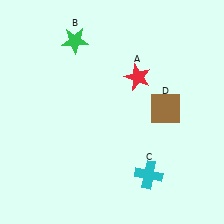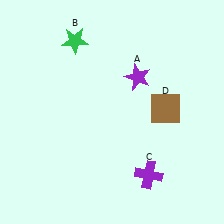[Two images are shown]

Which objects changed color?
A changed from red to purple. C changed from cyan to purple.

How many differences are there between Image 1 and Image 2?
There are 2 differences between the two images.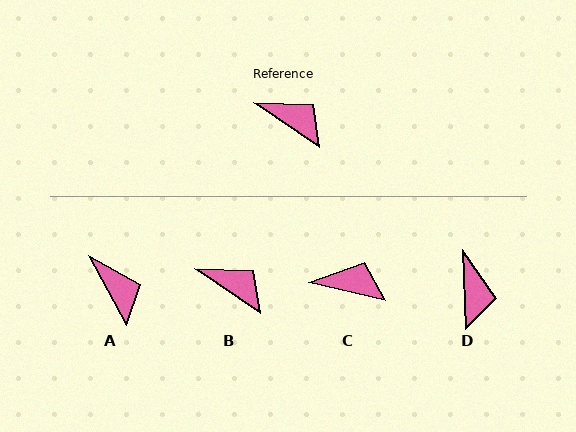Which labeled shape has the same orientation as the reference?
B.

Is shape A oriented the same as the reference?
No, it is off by about 27 degrees.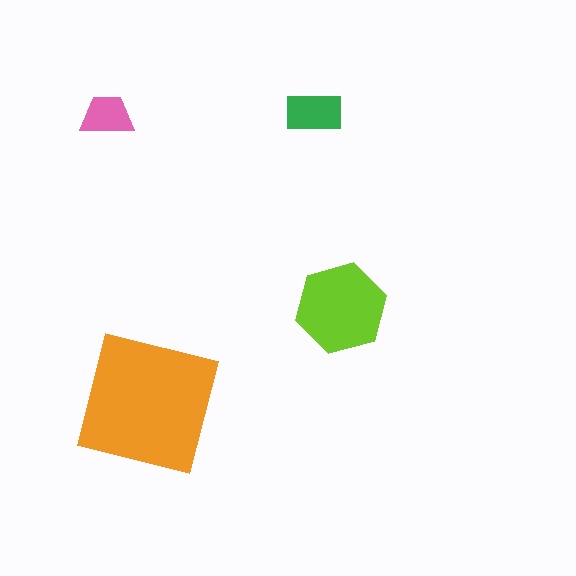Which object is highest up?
The green rectangle is topmost.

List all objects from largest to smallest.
The orange square, the lime hexagon, the green rectangle, the pink trapezoid.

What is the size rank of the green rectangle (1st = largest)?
3rd.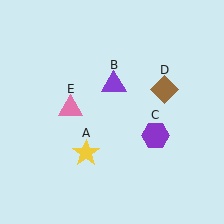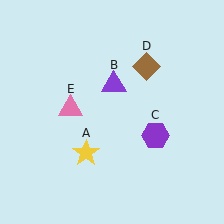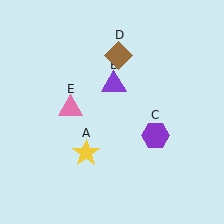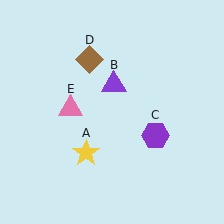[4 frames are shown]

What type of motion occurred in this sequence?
The brown diamond (object D) rotated counterclockwise around the center of the scene.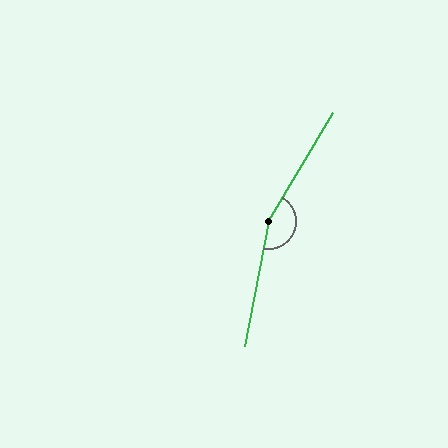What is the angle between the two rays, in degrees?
Approximately 160 degrees.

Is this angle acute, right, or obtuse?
It is obtuse.